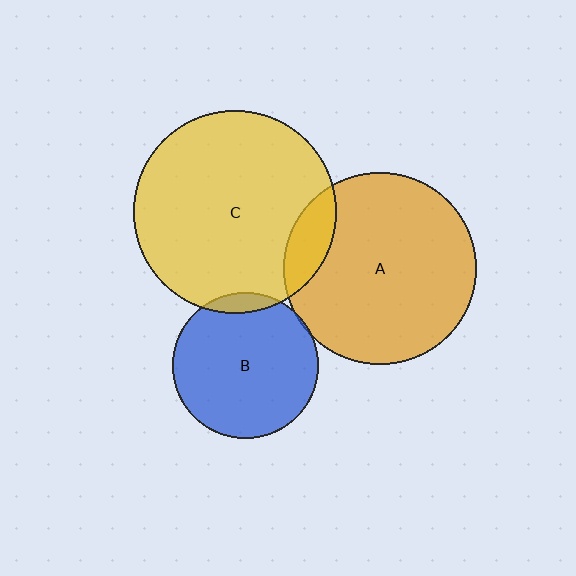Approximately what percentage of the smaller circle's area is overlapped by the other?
Approximately 10%.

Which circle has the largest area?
Circle C (yellow).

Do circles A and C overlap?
Yes.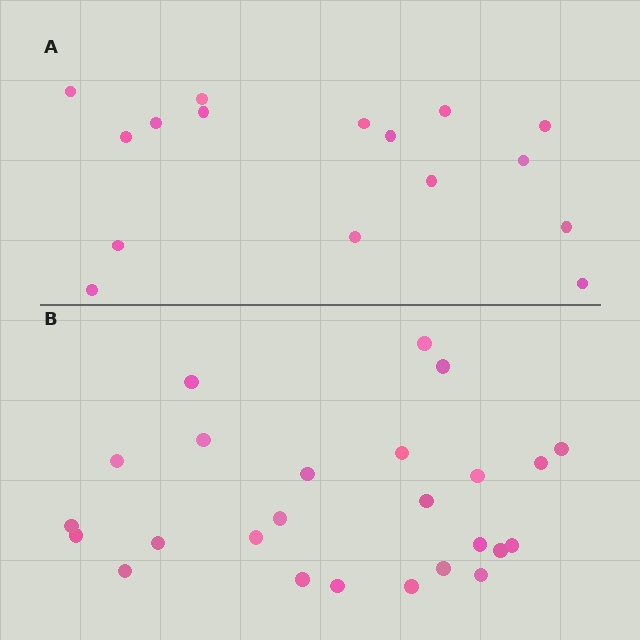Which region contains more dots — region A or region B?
Region B (the bottom region) has more dots.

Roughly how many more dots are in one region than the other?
Region B has roughly 8 or so more dots than region A.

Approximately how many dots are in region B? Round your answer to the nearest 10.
About 20 dots. (The exact count is 25, which rounds to 20.)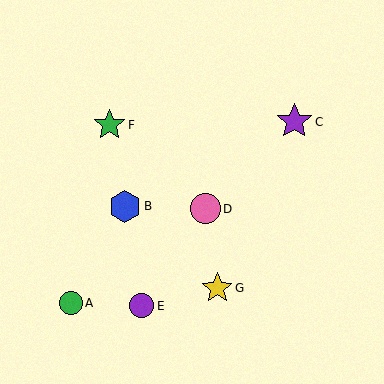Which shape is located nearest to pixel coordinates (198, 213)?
The pink circle (labeled D) at (205, 209) is nearest to that location.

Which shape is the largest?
The purple star (labeled C) is the largest.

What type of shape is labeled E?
Shape E is a purple circle.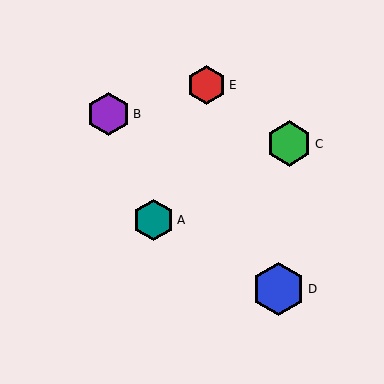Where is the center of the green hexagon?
The center of the green hexagon is at (289, 144).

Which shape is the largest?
The blue hexagon (labeled D) is the largest.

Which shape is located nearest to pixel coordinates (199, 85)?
The red hexagon (labeled E) at (207, 85) is nearest to that location.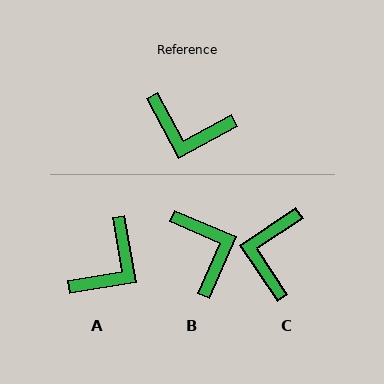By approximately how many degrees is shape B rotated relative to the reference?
Approximately 128 degrees counter-clockwise.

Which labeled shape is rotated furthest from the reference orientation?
B, about 128 degrees away.